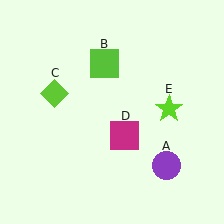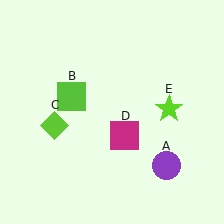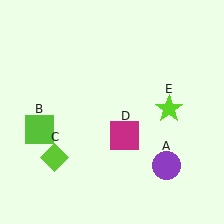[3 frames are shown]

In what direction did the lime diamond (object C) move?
The lime diamond (object C) moved down.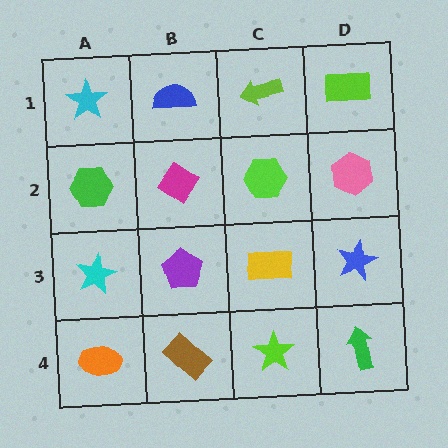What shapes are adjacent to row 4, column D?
A blue star (row 3, column D), a lime star (row 4, column C).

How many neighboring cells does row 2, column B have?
4.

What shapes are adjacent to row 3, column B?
A magenta diamond (row 2, column B), a brown rectangle (row 4, column B), a cyan star (row 3, column A), a yellow rectangle (row 3, column C).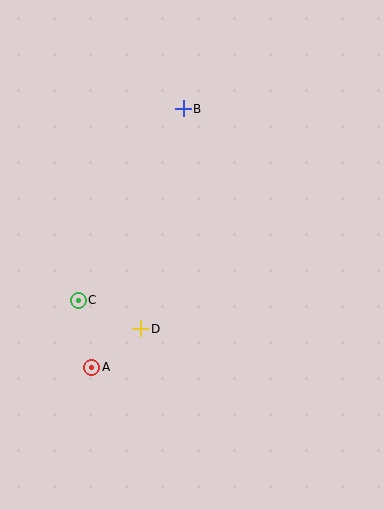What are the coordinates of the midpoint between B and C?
The midpoint between B and C is at (131, 205).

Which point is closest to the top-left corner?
Point B is closest to the top-left corner.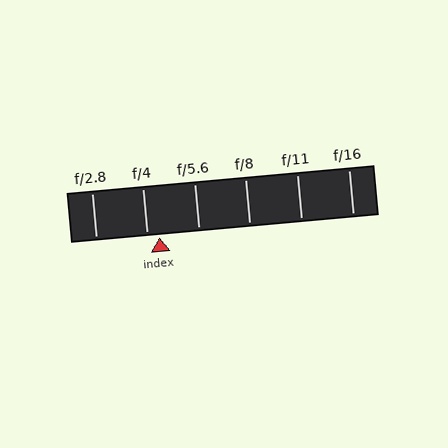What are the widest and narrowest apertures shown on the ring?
The widest aperture shown is f/2.8 and the narrowest is f/16.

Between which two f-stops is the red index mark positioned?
The index mark is between f/4 and f/5.6.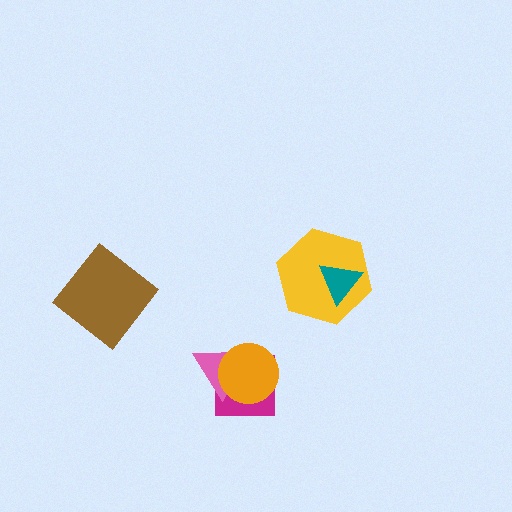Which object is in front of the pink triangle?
The orange circle is in front of the pink triangle.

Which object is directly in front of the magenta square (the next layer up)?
The pink triangle is directly in front of the magenta square.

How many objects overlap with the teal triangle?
1 object overlaps with the teal triangle.